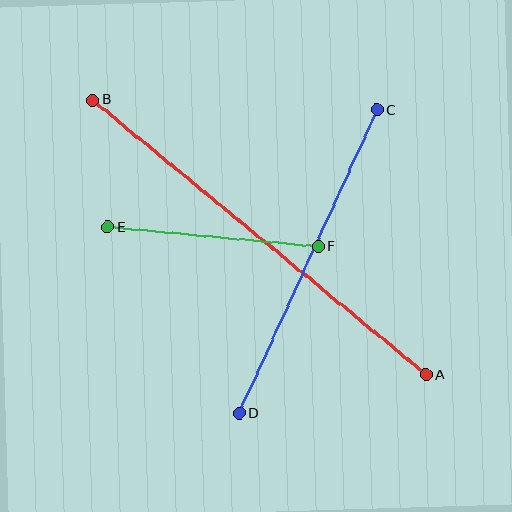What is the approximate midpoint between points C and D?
The midpoint is at approximately (308, 262) pixels.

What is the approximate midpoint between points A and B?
The midpoint is at approximately (260, 237) pixels.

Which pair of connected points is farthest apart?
Points A and B are farthest apart.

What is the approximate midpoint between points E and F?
The midpoint is at approximately (213, 237) pixels.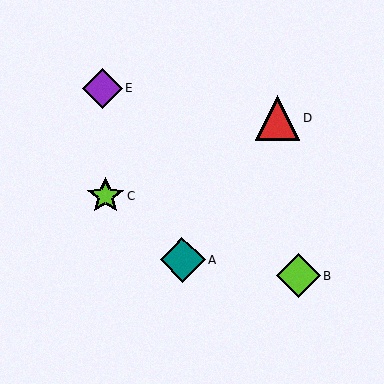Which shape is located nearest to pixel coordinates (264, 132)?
The red triangle (labeled D) at (278, 118) is nearest to that location.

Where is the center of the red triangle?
The center of the red triangle is at (278, 118).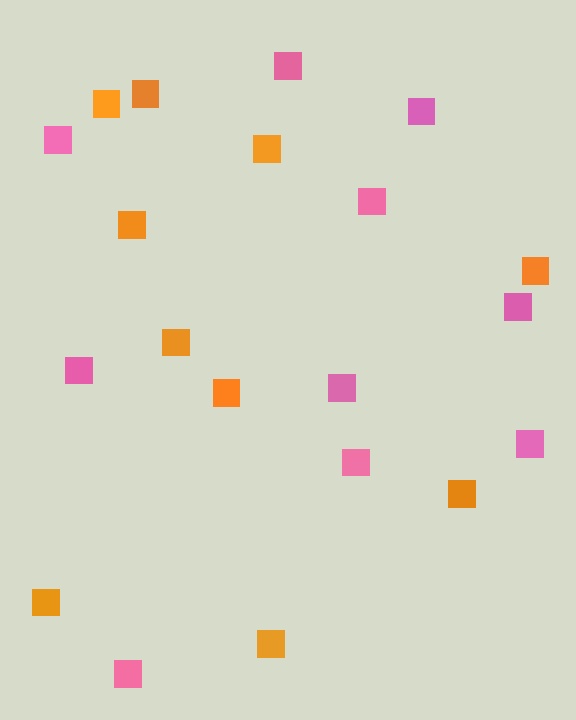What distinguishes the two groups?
There are 2 groups: one group of pink squares (10) and one group of orange squares (10).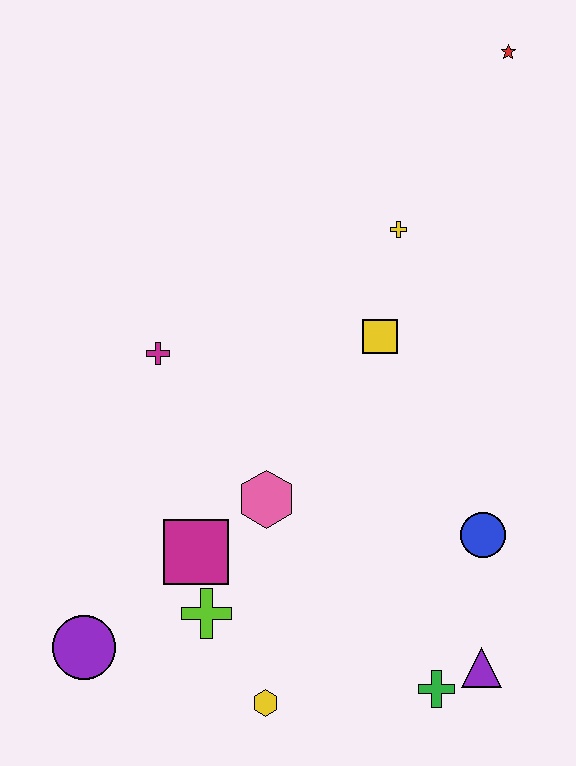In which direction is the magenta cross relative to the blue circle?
The magenta cross is to the left of the blue circle.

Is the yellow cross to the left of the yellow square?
No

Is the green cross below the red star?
Yes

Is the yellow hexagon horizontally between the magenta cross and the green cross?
Yes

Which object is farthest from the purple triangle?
The red star is farthest from the purple triangle.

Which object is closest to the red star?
The yellow cross is closest to the red star.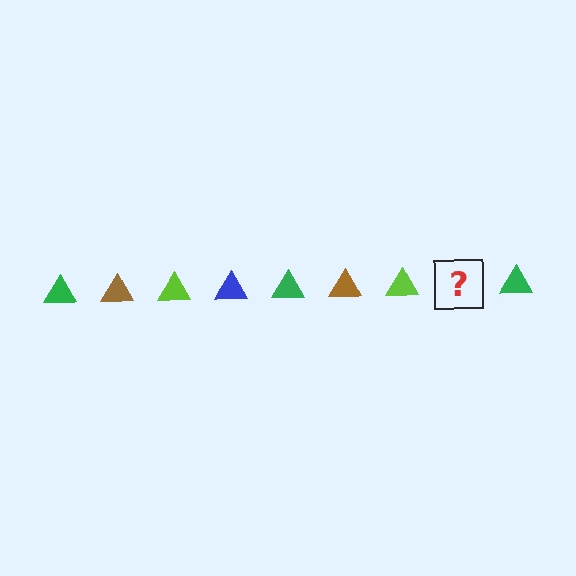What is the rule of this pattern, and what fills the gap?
The rule is that the pattern cycles through green, brown, lime, blue triangles. The gap should be filled with a blue triangle.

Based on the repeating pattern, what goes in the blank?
The blank should be a blue triangle.